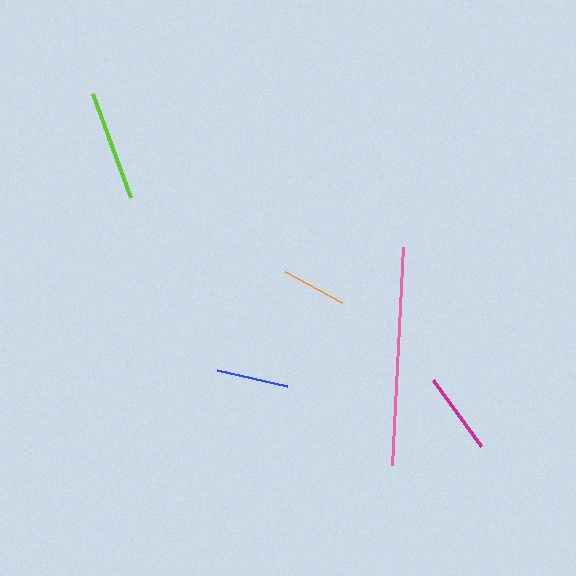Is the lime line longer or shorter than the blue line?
The lime line is longer than the blue line.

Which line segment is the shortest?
The orange line is the shortest at approximately 65 pixels.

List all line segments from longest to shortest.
From longest to shortest: pink, lime, magenta, blue, orange.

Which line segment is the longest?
The pink line is the longest at approximately 218 pixels.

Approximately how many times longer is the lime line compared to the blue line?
The lime line is approximately 1.5 times the length of the blue line.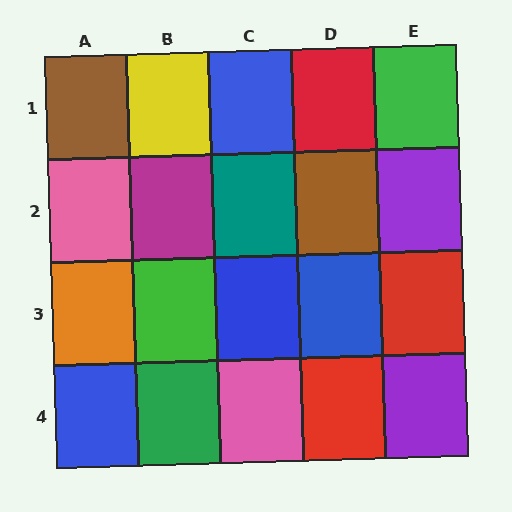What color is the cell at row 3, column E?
Red.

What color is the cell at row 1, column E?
Green.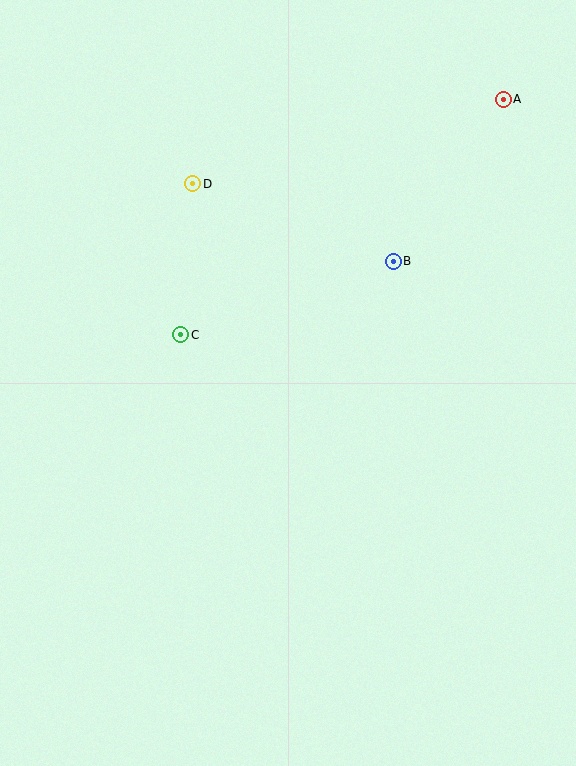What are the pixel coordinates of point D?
Point D is at (193, 184).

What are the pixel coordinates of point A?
Point A is at (503, 99).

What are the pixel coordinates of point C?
Point C is at (181, 335).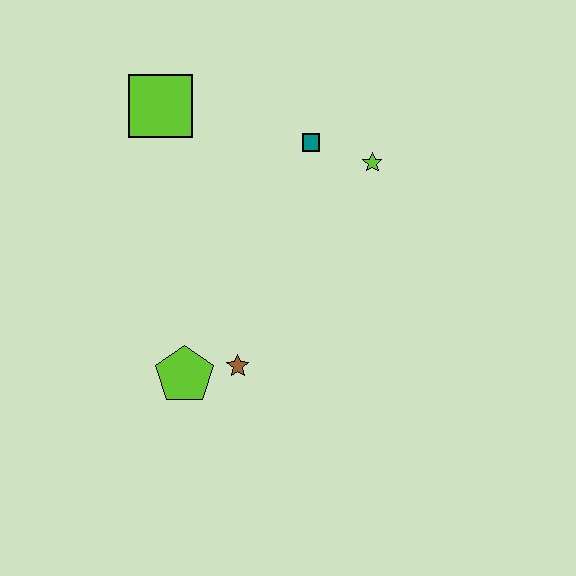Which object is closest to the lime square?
The teal square is closest to the lime square.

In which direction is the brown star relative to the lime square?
The brown star is below the lime square.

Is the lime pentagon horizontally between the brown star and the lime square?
Yes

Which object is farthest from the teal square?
The lime pentagon is farthest from the teal square.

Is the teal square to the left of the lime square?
No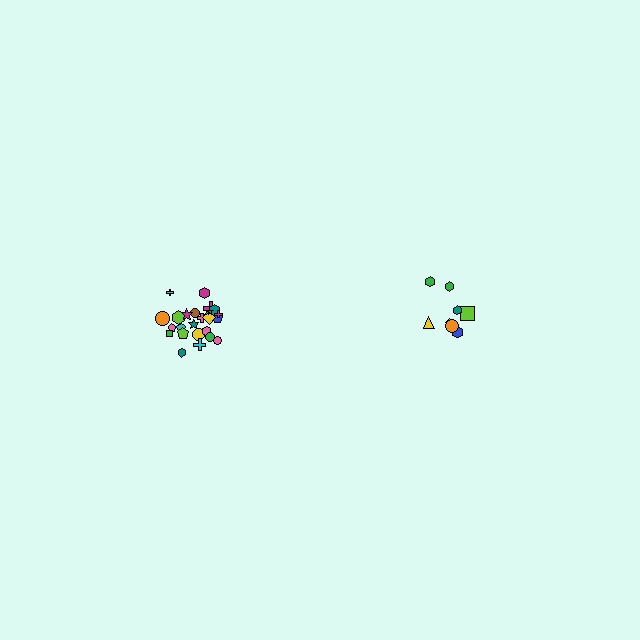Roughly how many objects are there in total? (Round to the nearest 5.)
Roughly 35 objects in total.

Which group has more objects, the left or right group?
The left group.